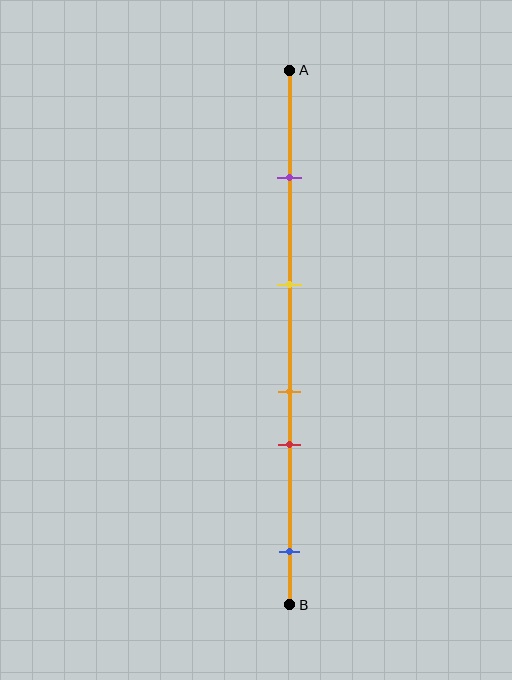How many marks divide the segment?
There are 5 marks dividing the segment.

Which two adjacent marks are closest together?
The orange and red marks are the closest adjacent pair.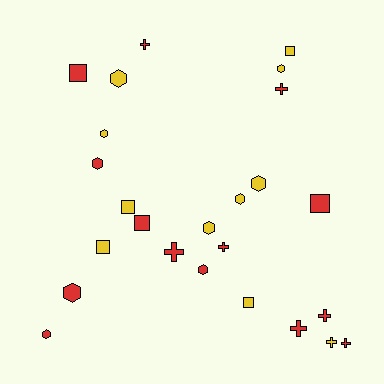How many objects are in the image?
There are 25 objects.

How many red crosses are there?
There are 7 red crosses.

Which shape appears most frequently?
Hexagon, with 10 objects.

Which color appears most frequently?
Red, with 14 objects.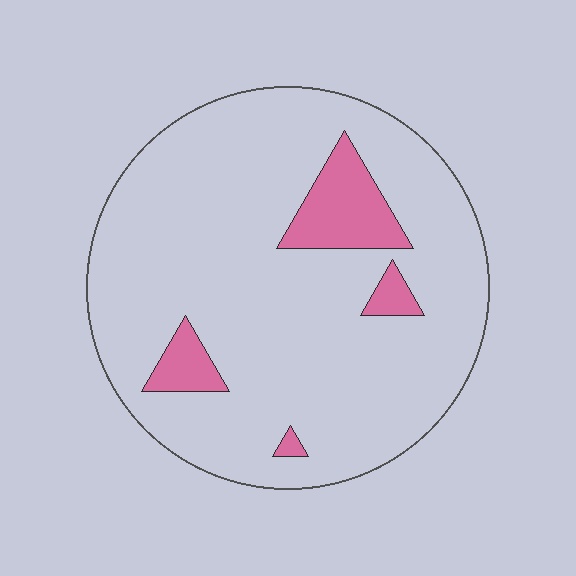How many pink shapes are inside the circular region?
4.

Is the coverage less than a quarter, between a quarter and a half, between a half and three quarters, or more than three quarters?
Less than a quarter.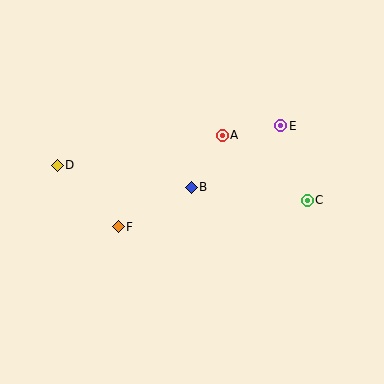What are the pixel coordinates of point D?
Point D is at (57, 165).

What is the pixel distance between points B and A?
The distance between B and A is 60 pixels.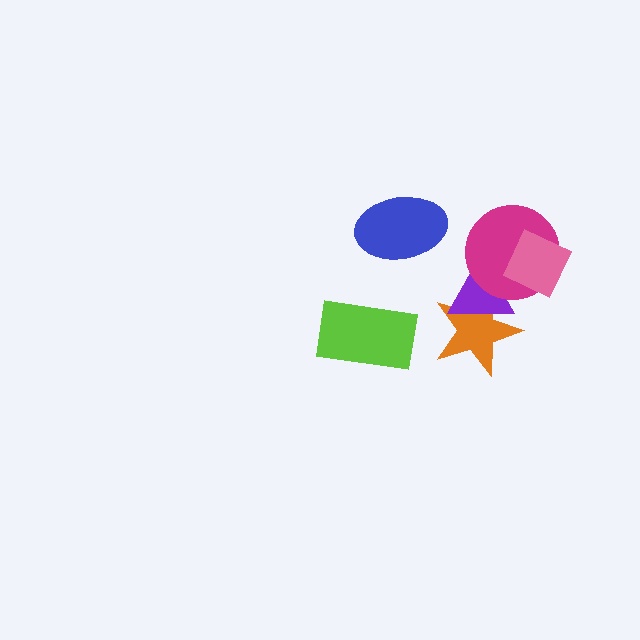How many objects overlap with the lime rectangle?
0 objects overlap with the lime rectangle.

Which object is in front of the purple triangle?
The magenta circle is in front of the purple triangle.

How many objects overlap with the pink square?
1 object overlaps with the pink square.